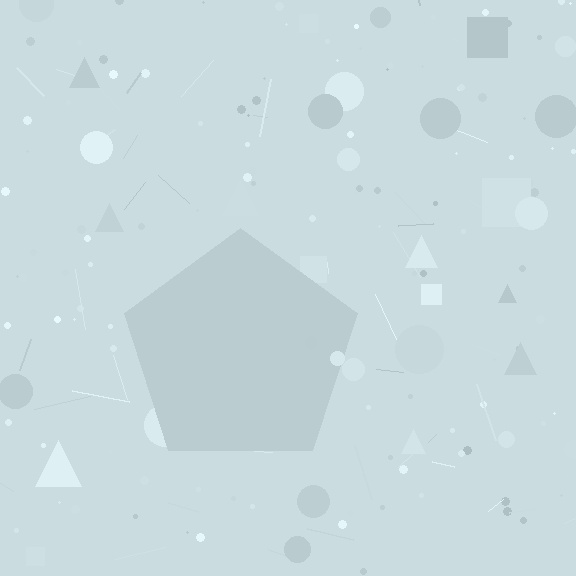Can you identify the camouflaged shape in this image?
The camouflaged shape is a pentagon.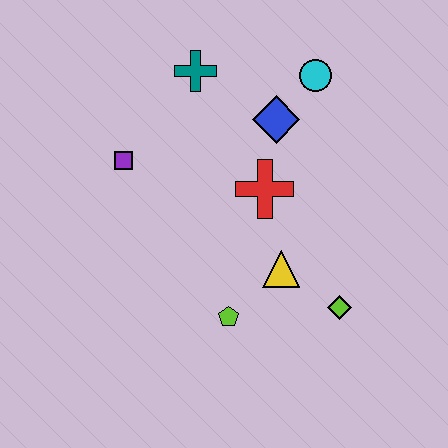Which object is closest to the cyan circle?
The blue diamond is closest to the cyan circle.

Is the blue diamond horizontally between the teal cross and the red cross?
No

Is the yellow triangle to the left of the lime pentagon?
No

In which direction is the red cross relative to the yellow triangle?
The red cross is above the yellow triangle.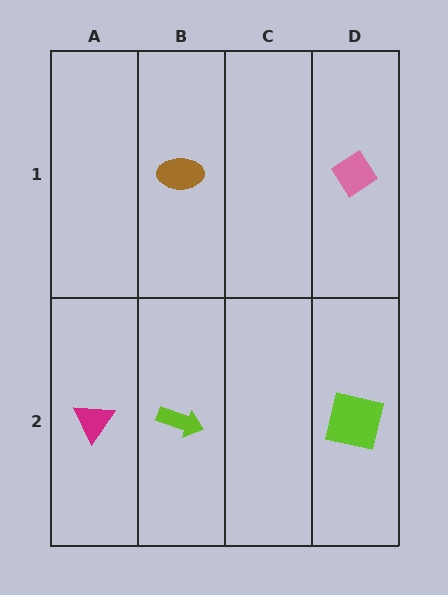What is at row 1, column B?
A brown ellipse.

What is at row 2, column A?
A magenta triangle.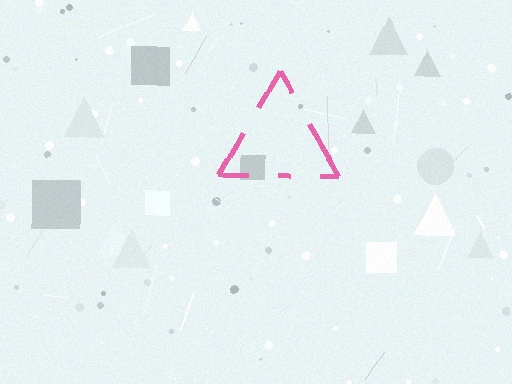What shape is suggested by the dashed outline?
The dashed outline suggests a triangle.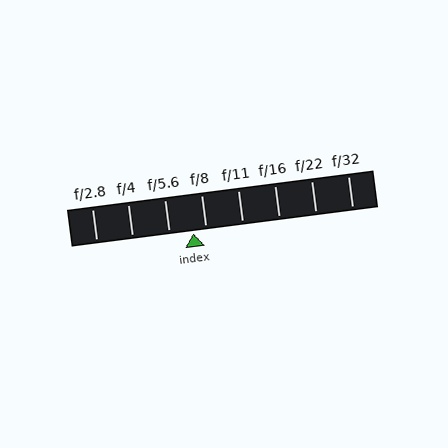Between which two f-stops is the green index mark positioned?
The index mark is between f/5.6 and f/8.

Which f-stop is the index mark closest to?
The index mark is closest to f/8.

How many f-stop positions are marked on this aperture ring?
There are 8 f-stop positions marked.